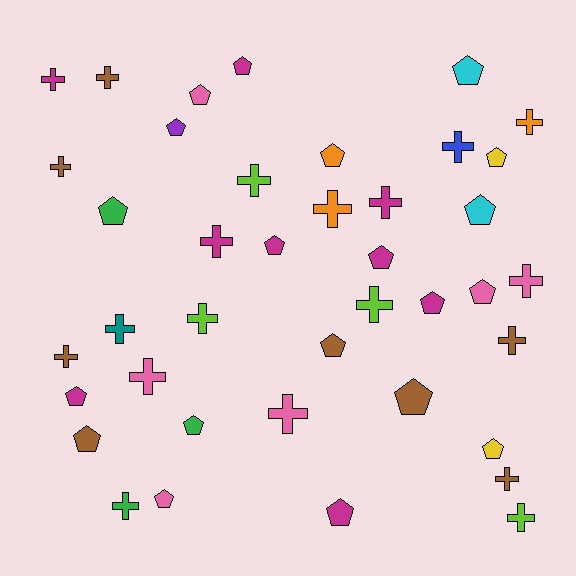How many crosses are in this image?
There are 20 crosses.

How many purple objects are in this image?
There is 1 purple object.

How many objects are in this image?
There are 40 objects.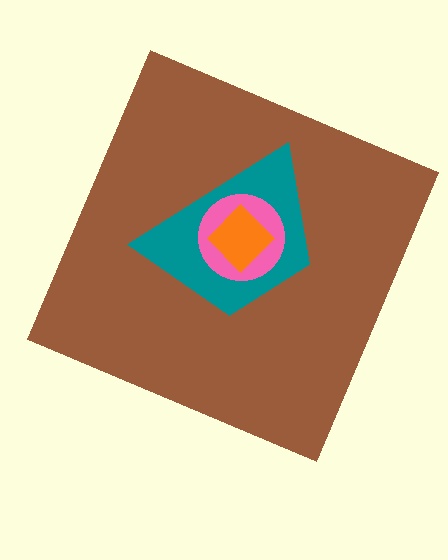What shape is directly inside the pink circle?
The orange diamond.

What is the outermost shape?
The brown square.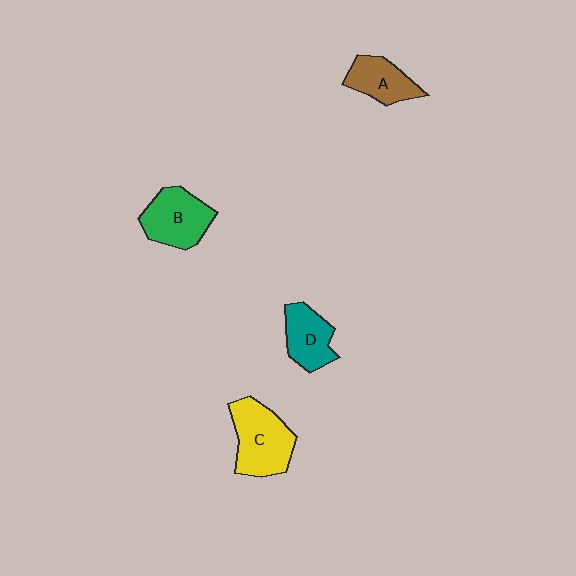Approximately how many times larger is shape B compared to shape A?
Approximately 1.3 times.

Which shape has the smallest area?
Shape A (brown).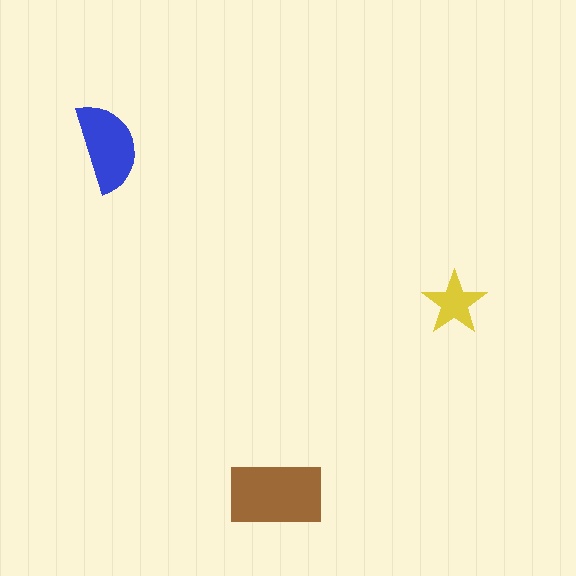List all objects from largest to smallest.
The brown rectangle, the blue semicircle, the yellow star.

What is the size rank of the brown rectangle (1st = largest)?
1st.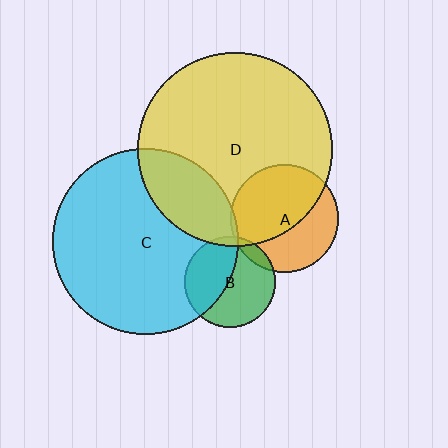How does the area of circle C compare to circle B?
Approximately 4.2 times.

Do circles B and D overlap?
Yes.